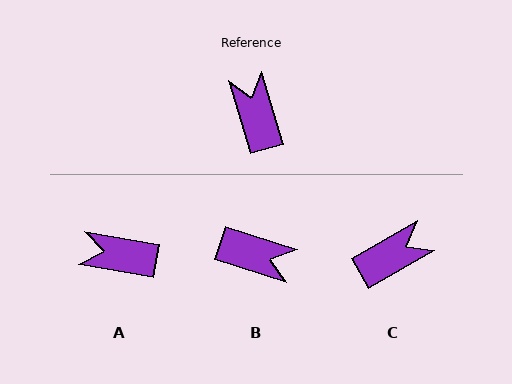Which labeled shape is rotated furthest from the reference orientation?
B, about 124 degrees away.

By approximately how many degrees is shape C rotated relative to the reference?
Approximately 76 degrees clockwise.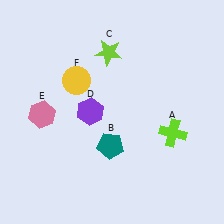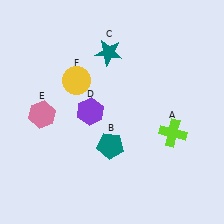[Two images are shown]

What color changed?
The star (C) changed from lime in Image 1 to teal in Image 2.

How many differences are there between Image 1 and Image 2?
There is 1 difference between the two images.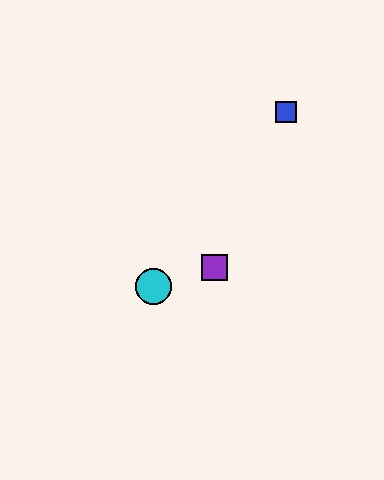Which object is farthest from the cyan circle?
The blue square is farthest from the cyan circle.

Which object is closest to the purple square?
The cyan circle is closest to the purple square.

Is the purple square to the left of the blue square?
Yes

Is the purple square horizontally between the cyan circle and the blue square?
Yes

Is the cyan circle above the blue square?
No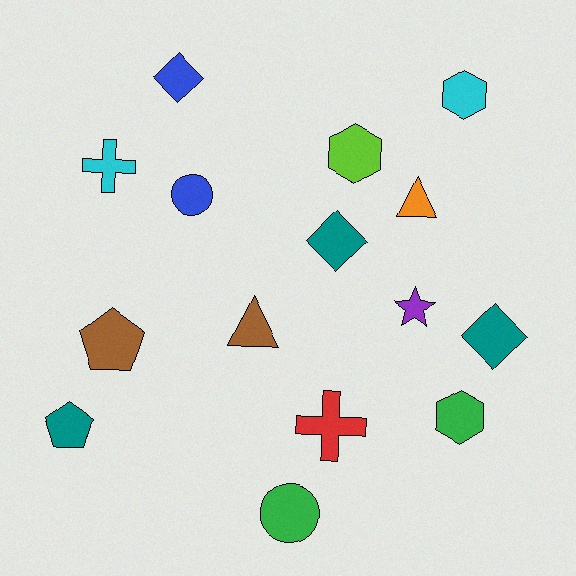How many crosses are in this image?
There are 2 crosses.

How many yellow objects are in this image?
There are no yellow objects.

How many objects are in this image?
There are 15 objects.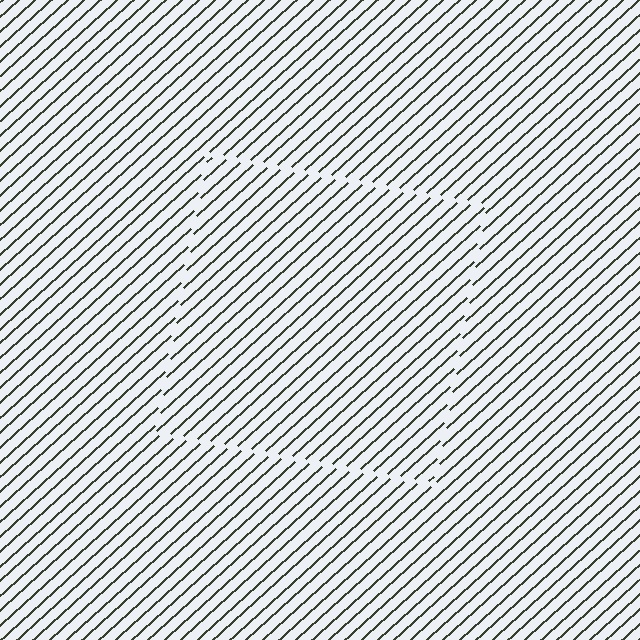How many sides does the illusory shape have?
4 sides — the line-ends trace a square.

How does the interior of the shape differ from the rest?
The interior of the shape contains the same grating, shifted by half a period — the contour is defined by the phase discontinuity where line-ends from the inner and outer gratings abut.